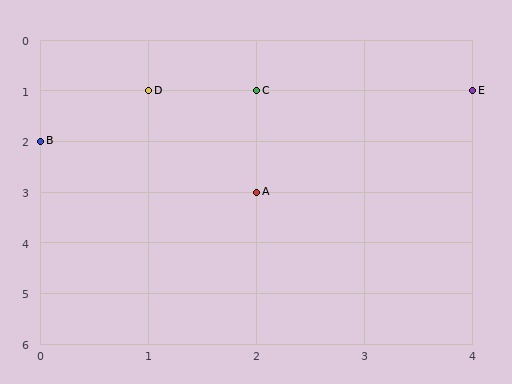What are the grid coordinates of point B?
Point B is at grid coordinates (0, 2).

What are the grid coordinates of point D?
Point D is at grid coordinates (1, 1).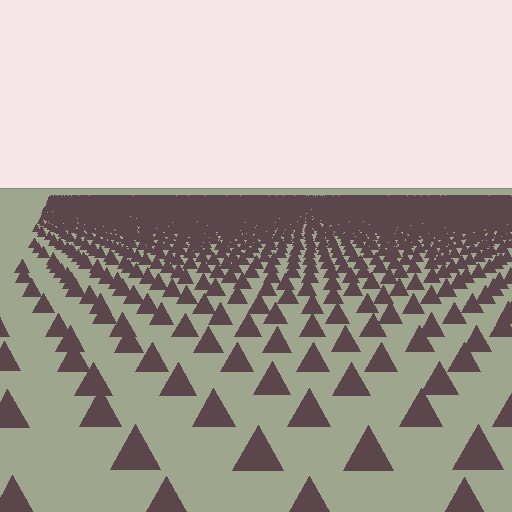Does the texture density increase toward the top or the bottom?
Density increases toward the top.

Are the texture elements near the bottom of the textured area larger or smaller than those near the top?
Larger. Near the bottom, elements are closer to the viewer and appear at a bigger on-screen size.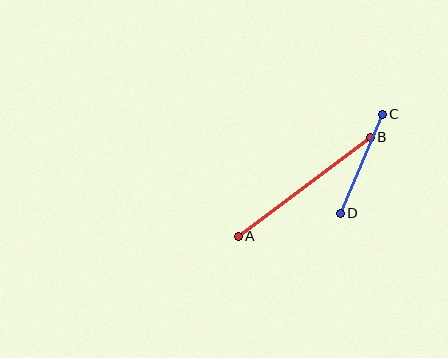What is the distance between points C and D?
The distance is approximately 107 pixels.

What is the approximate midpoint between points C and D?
The midpoint is at approximately (361, 164) pixels.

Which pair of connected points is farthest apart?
Points A and B are farthest apart.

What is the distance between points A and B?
The distance is approximately 165 pixels.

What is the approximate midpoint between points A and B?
The midpoint is at approximately (304, 187) pixels.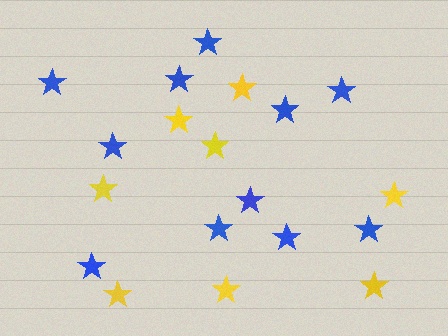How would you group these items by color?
There are 2 groups: one group of yellow stars (8) and one group of blue stars (11).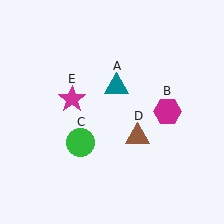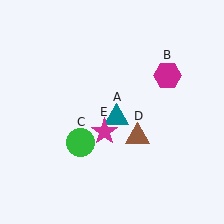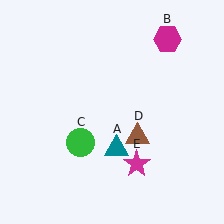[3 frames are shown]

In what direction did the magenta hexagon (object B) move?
The magenta hexagon (object B) moved up.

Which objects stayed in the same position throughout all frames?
Green circle (object C) and brown triangle (object D) remained stationary.